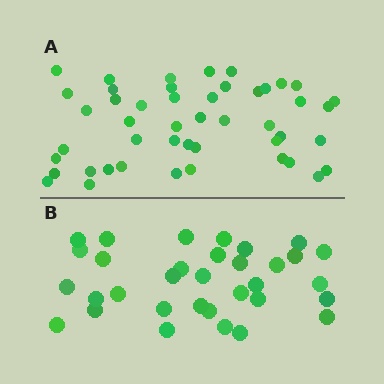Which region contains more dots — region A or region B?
Region A (the top region) has more dots.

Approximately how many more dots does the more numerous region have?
Region A has approximately 15 more dots than region B.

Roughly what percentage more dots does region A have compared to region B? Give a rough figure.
About 40% more.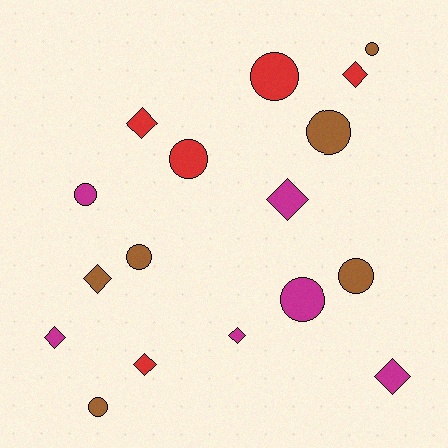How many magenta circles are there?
There are 2 magenta circles.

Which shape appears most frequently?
Circle, with 9 objects.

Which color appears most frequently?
Brown, with 6 objects.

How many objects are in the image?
There are 17 objects.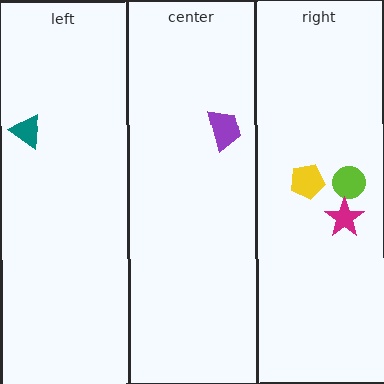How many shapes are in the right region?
3.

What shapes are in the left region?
The teal triangle.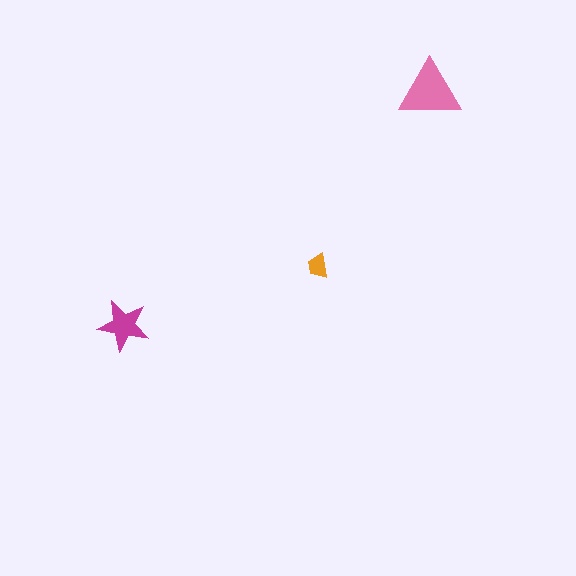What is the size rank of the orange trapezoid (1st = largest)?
3rd.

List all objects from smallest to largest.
The orange trapezoid, the magenta star, the pink triangle.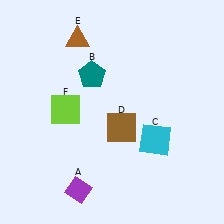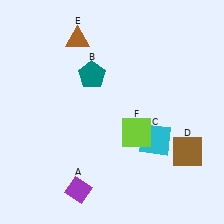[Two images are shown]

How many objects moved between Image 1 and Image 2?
2 objects moved between the two images.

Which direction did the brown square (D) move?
The brown square (D) moved right.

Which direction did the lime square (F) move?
The lime square (F) moved right.